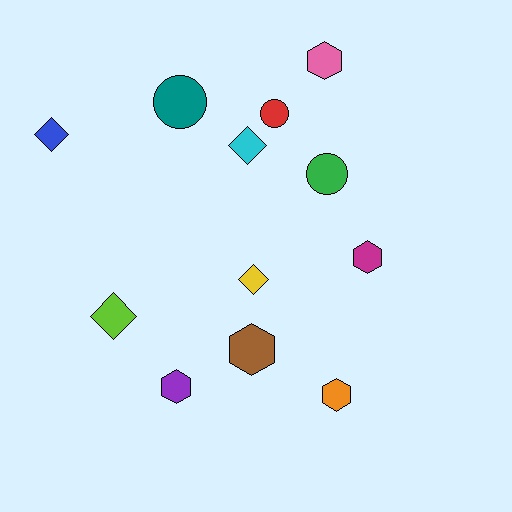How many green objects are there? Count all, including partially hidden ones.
There is 1 green object.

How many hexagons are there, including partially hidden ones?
There are 5 hexagons.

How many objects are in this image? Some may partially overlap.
There are 12 objects.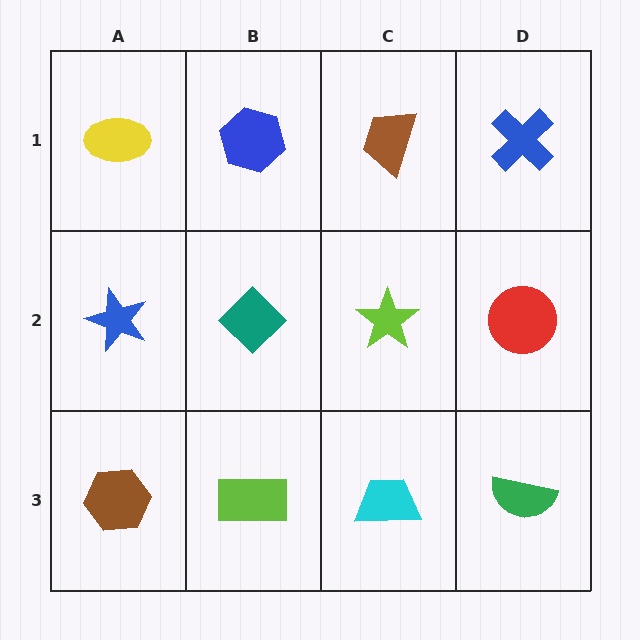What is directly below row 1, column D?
A red circle.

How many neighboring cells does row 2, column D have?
3.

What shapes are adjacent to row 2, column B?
A blue hexagon (row 1, column B), a lime rectangle (row 3, column B), a blue star (row 2, column A), a lime star (row 2, column C).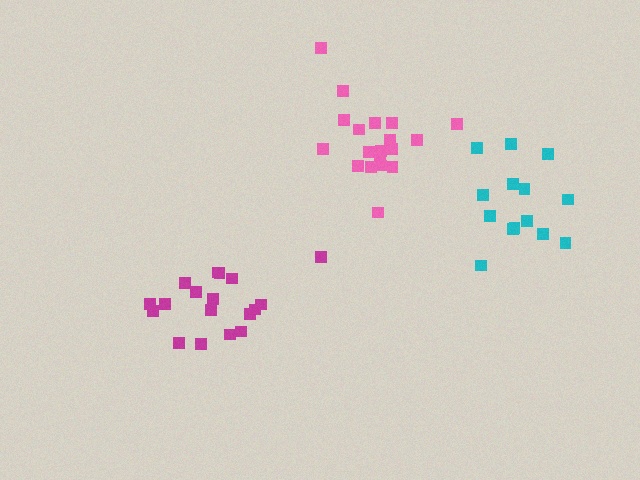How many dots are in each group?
Group 1: 18 dots, Group 2: 14 dots, Group 3: 19 dots (51 total).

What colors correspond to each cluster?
The clusters are colored: magenta, cyan, pink.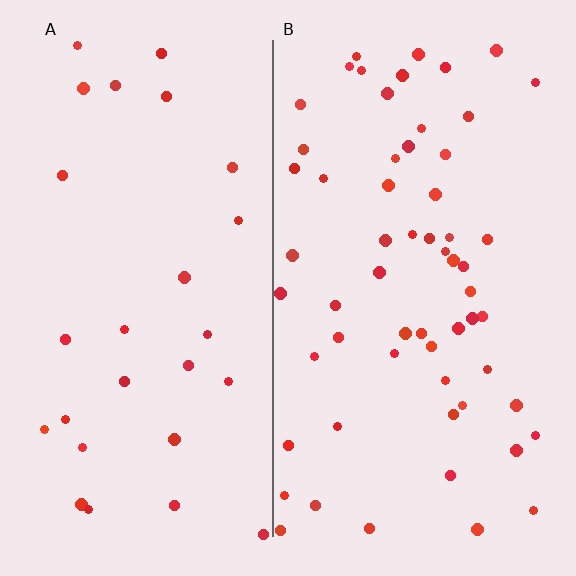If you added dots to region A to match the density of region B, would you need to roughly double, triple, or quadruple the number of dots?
Approximately double.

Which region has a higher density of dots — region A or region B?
B (the right).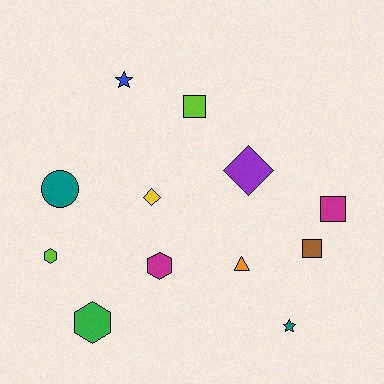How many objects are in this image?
There are 12 objects.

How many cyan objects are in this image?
There are no cyan objects.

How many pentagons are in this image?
There are no pentagons.